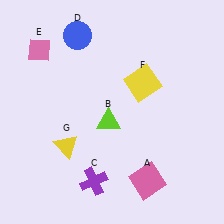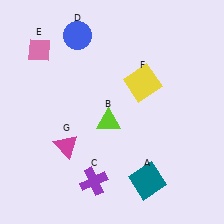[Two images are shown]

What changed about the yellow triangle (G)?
In Image 1, G is yellow. In Image 2, it changed to magenta.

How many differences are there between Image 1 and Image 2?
There are 2 differences between the two images.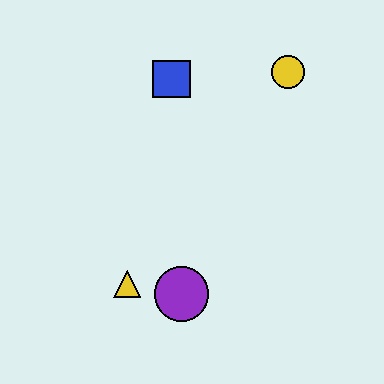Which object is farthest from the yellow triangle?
The yellow circle is farthest from the yellow triangle.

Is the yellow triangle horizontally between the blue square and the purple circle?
No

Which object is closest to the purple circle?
The yellow triangle is closest to the purple circle.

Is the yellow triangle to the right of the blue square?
No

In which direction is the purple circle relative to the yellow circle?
The purple circle is below the yellow circle.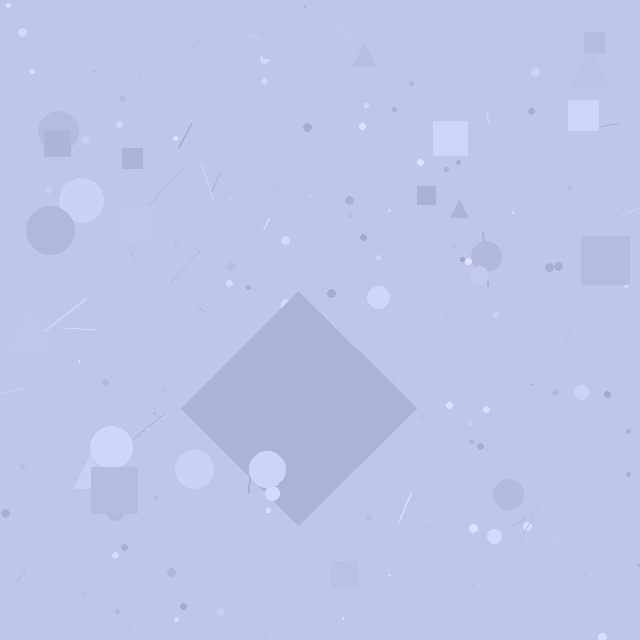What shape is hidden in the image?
A diamond is hidden in the image.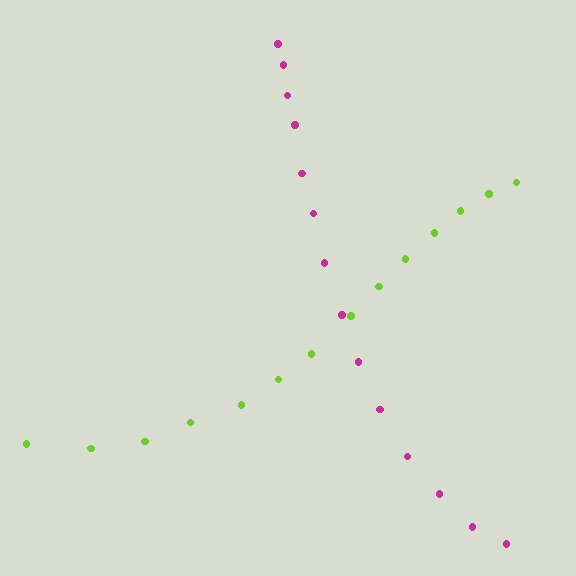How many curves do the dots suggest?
There are 2 distinct paths.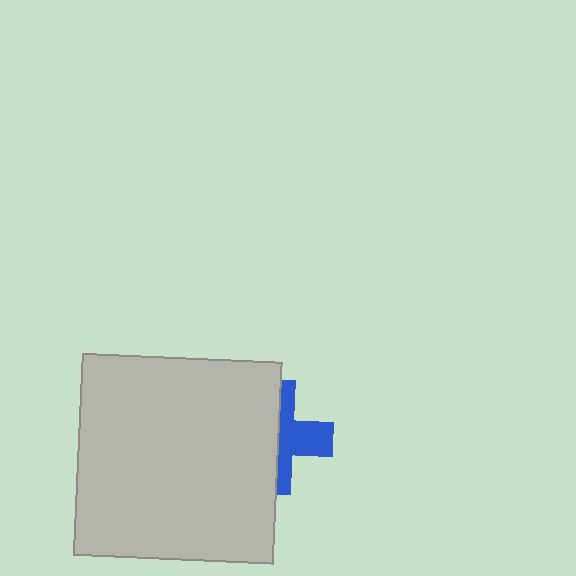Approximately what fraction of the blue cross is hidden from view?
Roughly 55% of the blue cross is hidden behind the light gray rectangle.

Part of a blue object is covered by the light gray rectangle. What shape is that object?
It is a cross.